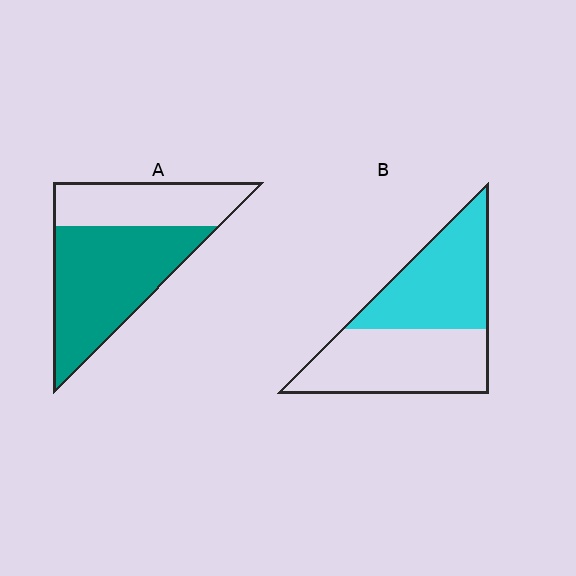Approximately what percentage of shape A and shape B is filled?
A is approximately 65% and B is approximately 50%.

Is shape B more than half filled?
Roughly half.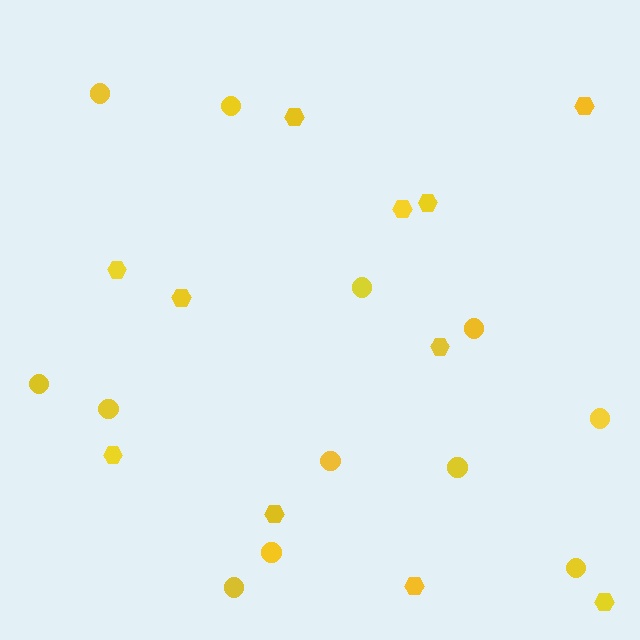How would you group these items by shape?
There are 2 groups: one group of hexagons (11) and one group of circles (12).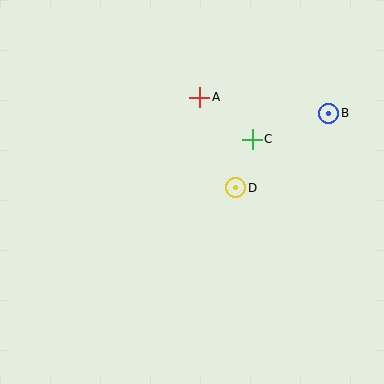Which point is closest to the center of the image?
Point D at (236, 188) is closest to the center.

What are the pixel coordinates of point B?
Point B is at (329, 113).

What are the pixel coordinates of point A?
Point A is at (200, 97).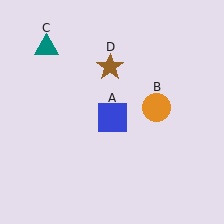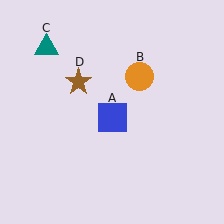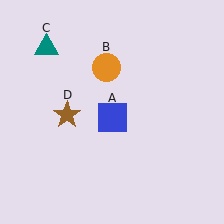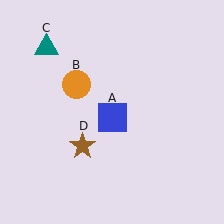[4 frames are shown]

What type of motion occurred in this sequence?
The orange circle (object B), brown star (object D) rotated counterclockwise around the center of the scene.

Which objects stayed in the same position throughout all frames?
Blue square (object A) and teal triangle (object C) remained stationary.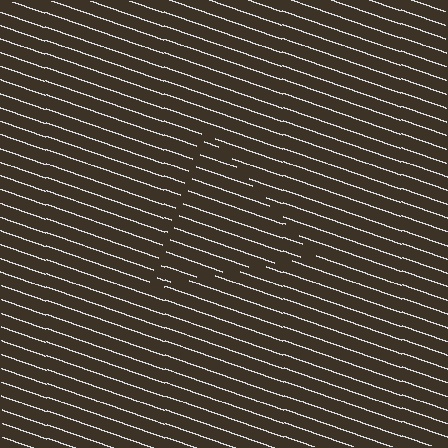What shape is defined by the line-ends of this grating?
An illusory triangle. The interior of the shape contains the same grating, shifted by half a period — the contour is defined by the phase discontinuity where line-ends from the inner and outer gratings abut.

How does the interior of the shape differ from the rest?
The interior of the shape contains the same grating, shifted by half a period — the contour is defined by the phase discontinuity where line-ends from the inner and outer gratings abut.